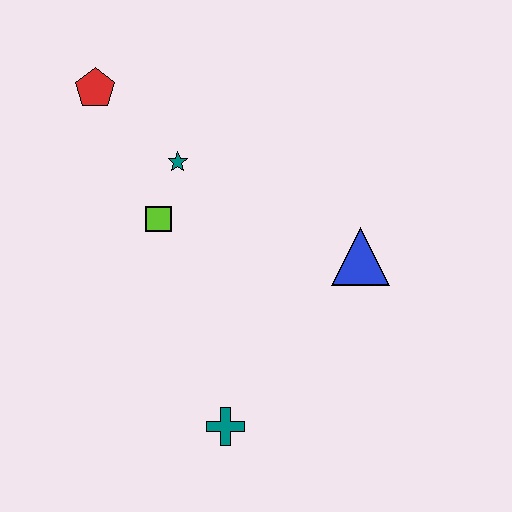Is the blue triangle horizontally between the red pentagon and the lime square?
No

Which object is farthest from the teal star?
The teal cross is farthest from the teal star.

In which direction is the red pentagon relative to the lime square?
The red pentagon is above the lime square.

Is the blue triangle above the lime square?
No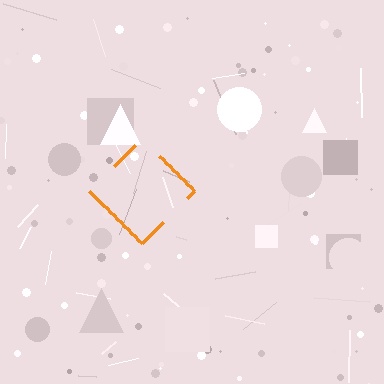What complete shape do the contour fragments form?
The contour fragments form a diamond.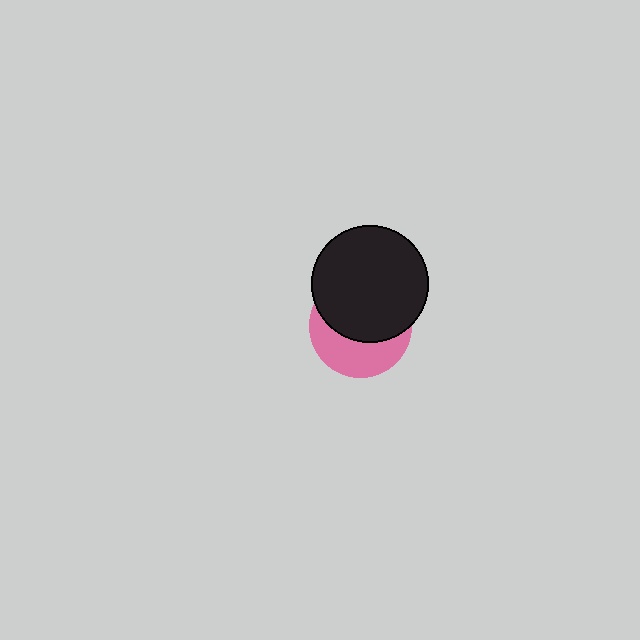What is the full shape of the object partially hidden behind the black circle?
The partially hidden object is a pink circle.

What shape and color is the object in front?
The object in front is a black circle.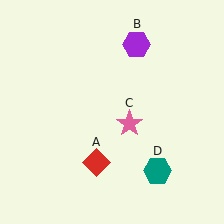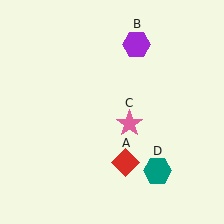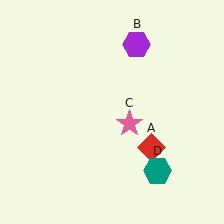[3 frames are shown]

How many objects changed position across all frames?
1 object changed position: red diamond (object A).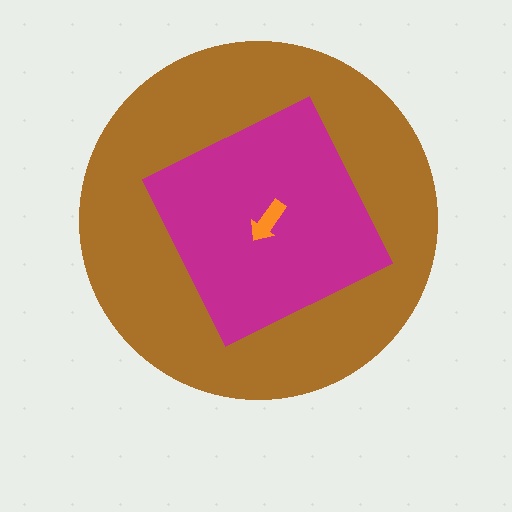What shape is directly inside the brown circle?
The magenta square.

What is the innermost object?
The orange arrow.